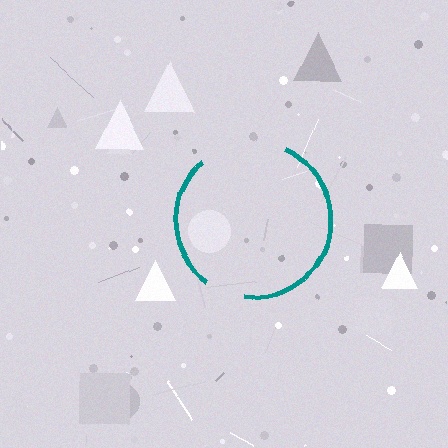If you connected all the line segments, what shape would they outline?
They would outline a circle.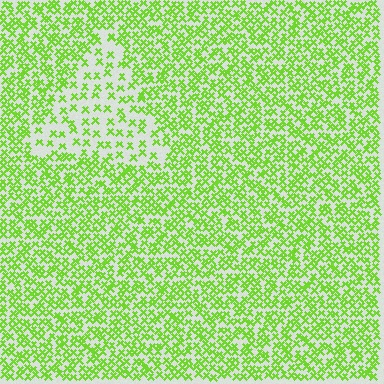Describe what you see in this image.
The image contains small lime elements arranged at two different densities. A triangle-shaped region is visible where the elements are less densely packed than the surrounding area.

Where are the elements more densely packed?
The elements are more densely packed outside the triangle boundary.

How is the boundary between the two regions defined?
The boundary is defined by a change in element density (approximately 2.2x ratio). All elements are the same color, size, and shape.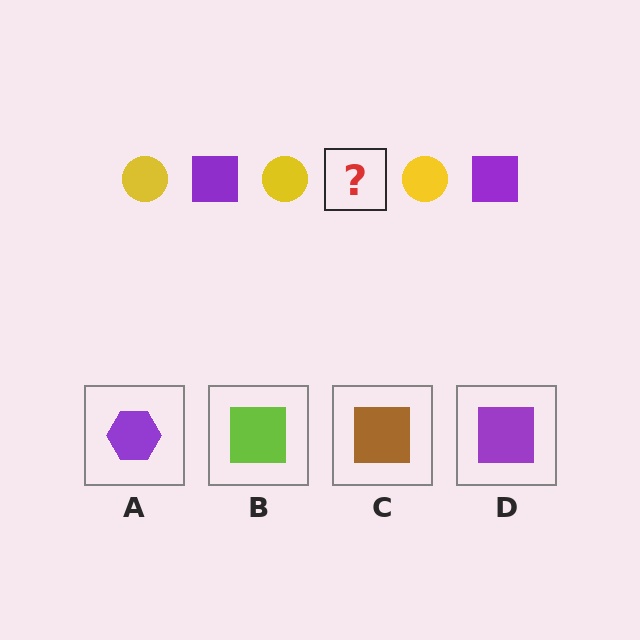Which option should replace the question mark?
Option D.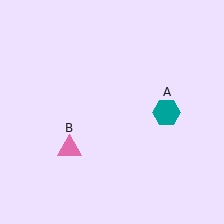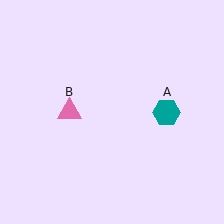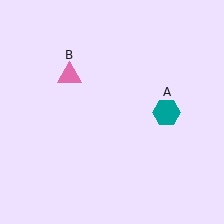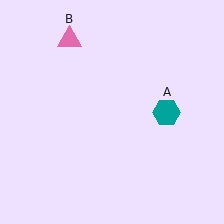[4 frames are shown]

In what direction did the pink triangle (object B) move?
The pink triangle (object B) moved up.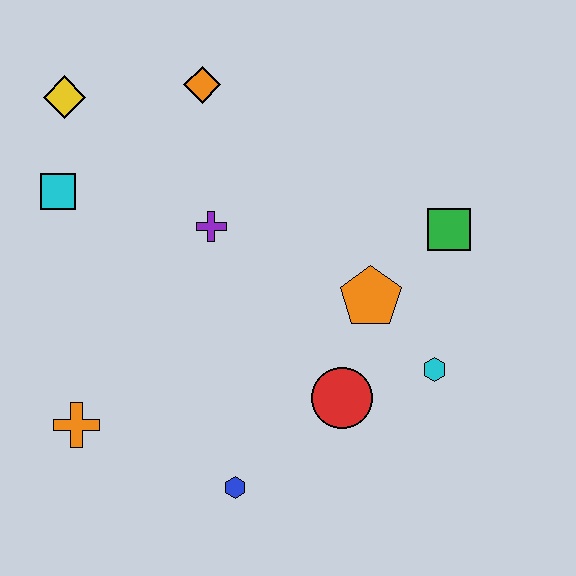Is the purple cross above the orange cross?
Yes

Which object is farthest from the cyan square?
The cyan hexagon is farthest from the cyan square.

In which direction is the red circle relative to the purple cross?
The red circle is below the purple cross.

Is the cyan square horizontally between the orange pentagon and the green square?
No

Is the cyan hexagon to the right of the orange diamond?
Yes